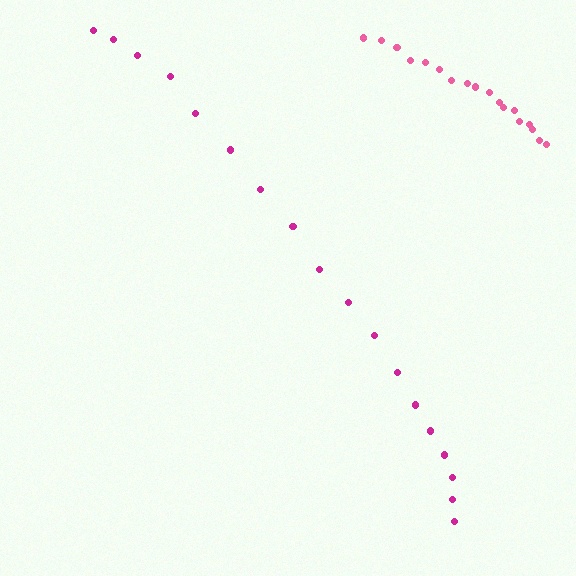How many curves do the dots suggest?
There are 2 distinct paths.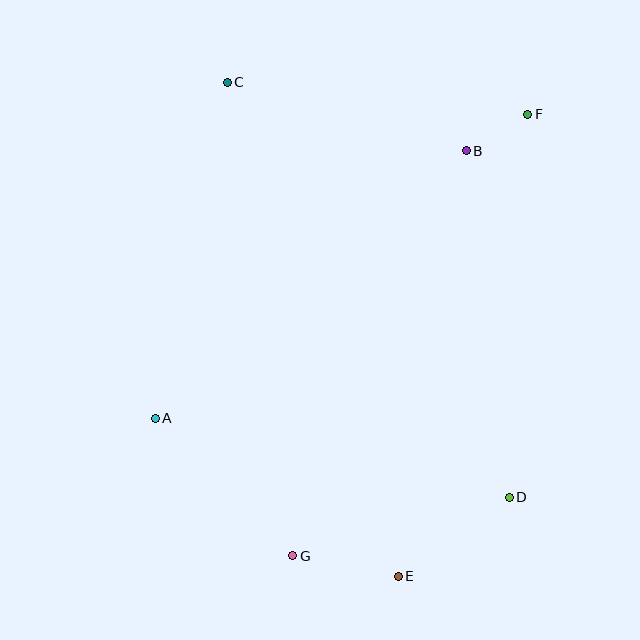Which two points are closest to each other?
Points B and F are closest to each other.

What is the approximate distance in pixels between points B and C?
The distance between B and C is approximately 249 pixels.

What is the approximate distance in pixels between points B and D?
The distance between B and D is approximately 349 pixels.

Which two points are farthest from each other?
Points C and E are farthest from each other.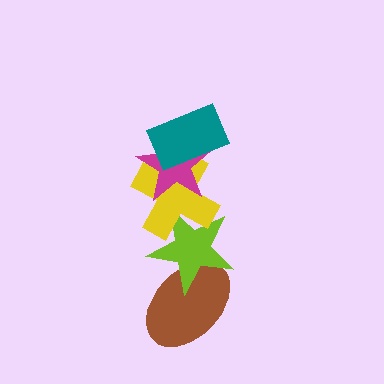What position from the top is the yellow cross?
The yellow cross is 3rd from the top.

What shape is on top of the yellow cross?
The magenta star is on top of the yellow cross.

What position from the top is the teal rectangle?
The teal rectangle is 1st from the top.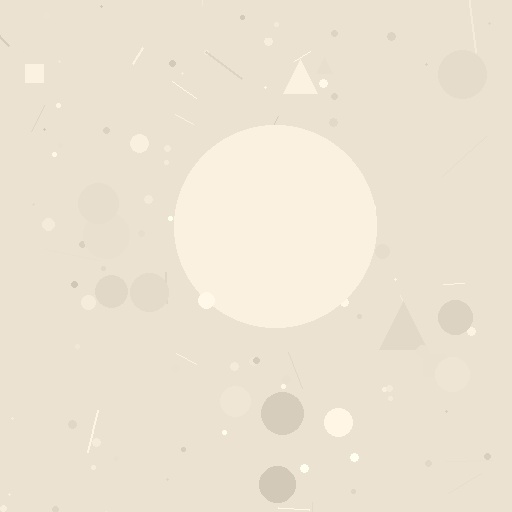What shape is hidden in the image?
A circle is hidden in the image.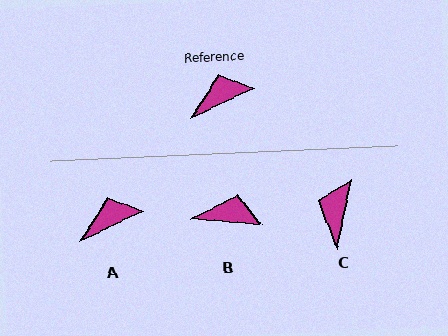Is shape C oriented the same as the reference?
No, it is off by about 52 degrees.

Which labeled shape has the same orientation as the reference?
A.